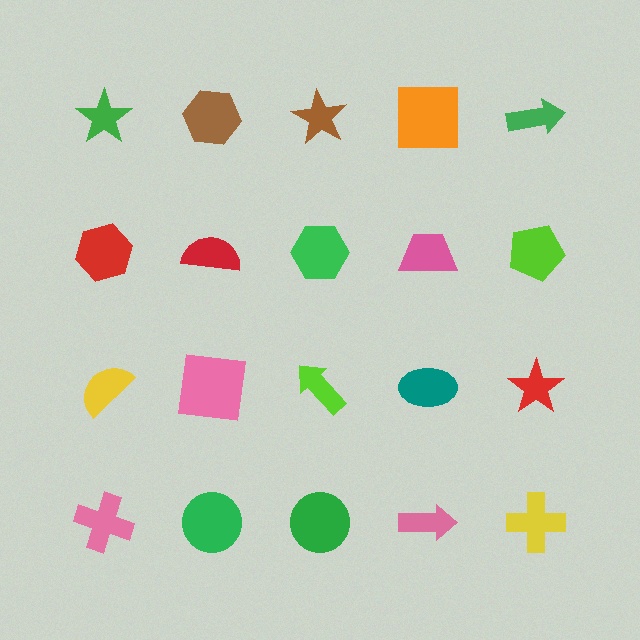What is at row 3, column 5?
A red star.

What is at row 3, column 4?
A teal ellipse.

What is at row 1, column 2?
A brown hexagon.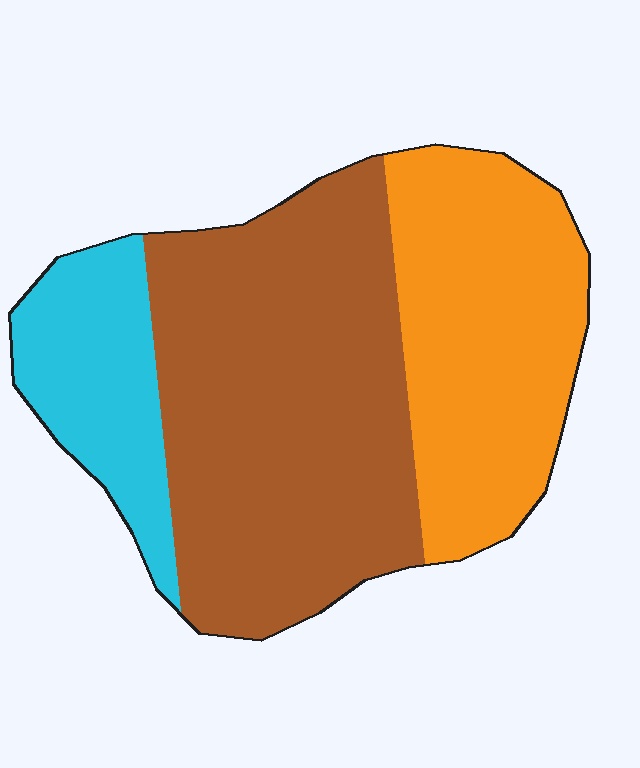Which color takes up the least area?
Cyan, at roughly 15%.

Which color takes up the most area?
Brown, at roughly 50%.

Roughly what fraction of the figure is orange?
Orange takes up about one third (1/3) of the figure.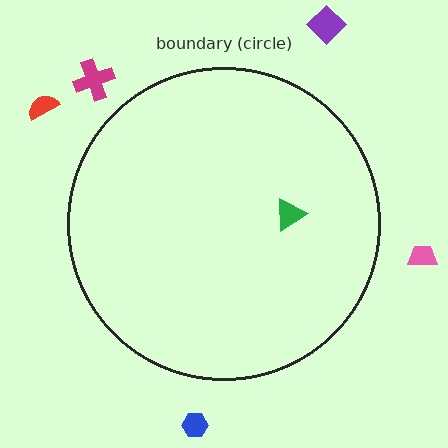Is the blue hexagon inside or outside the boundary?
Outside.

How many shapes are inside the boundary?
1 inside, 5 outside.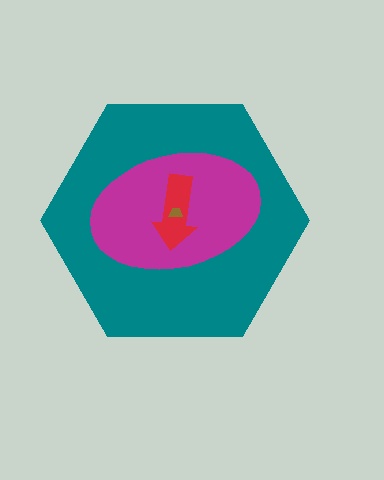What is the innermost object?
The brown trapezoid.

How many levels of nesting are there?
4.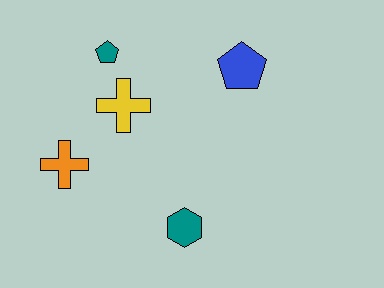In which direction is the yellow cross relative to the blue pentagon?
The yellow cross is to the left of the blue pentagon.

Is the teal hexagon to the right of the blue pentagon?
No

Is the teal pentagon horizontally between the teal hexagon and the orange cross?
Yes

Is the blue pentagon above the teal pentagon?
No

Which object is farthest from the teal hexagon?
The teal pentagon is farthest from the teal hexagon.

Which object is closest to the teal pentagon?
The yellow cross is closest to the teal pentagon.